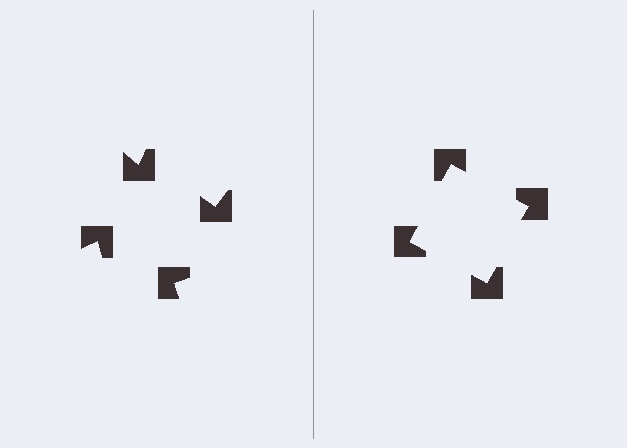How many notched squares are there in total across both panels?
8 — 4 on each side.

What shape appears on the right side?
An illusory square.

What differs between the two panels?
The notched squares are positioned identically on both sides; only the wedge orientations differ. On the right they align to a square; on the left they are misaligned.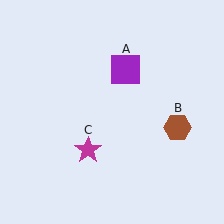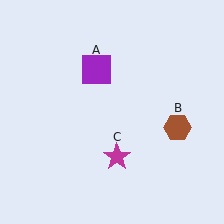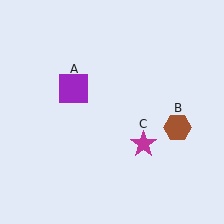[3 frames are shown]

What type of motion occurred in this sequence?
The purple square (object A), magenta star (object C) rotated counterclockwise around the center of the scene.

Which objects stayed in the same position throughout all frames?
Brown hexagon (object B) remained stationary.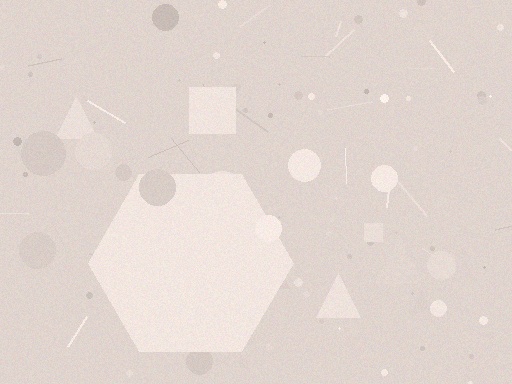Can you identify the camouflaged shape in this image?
The camouflaged shape is a hexagon.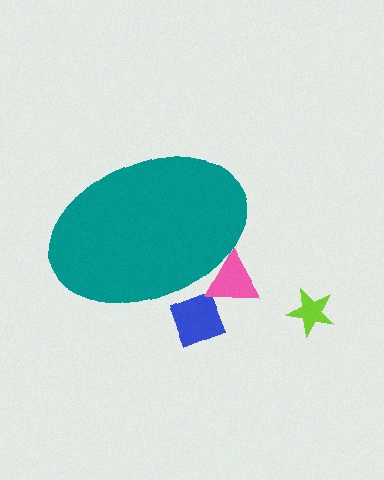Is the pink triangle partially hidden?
Yes, the pink triangle is partially hidden behind the teal ellipse.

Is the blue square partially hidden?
Yes, the blue square is partially hidden behind the teal ellipse.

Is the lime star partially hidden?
No, the lime star is fully visible.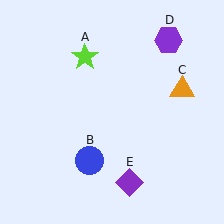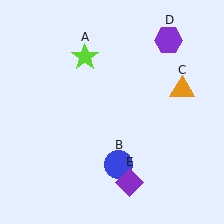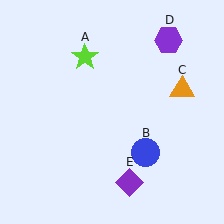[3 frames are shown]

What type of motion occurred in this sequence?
The blue circle (object B) rotated counterclockwise around the center of the scene.